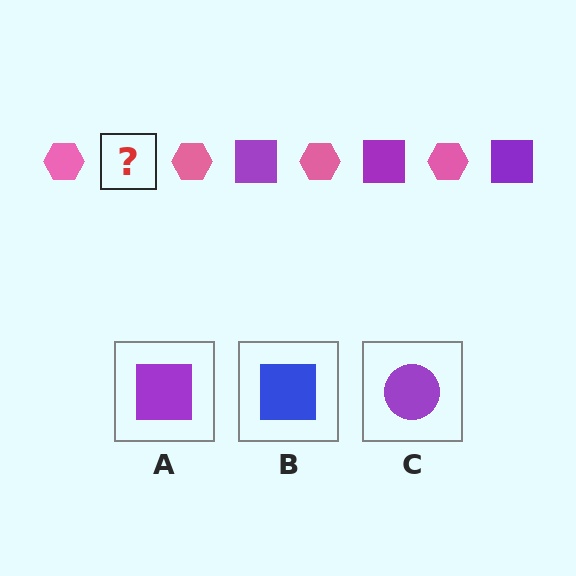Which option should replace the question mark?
Option A.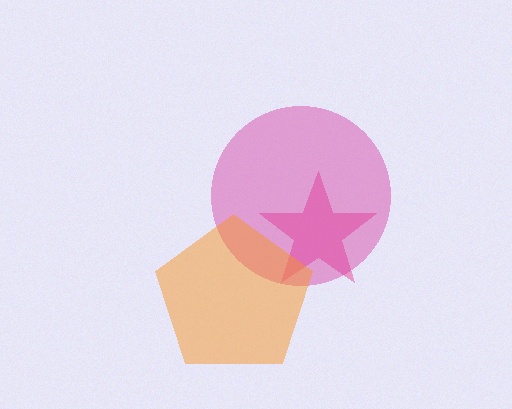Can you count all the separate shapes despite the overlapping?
Yes, there are 3 separate shapes.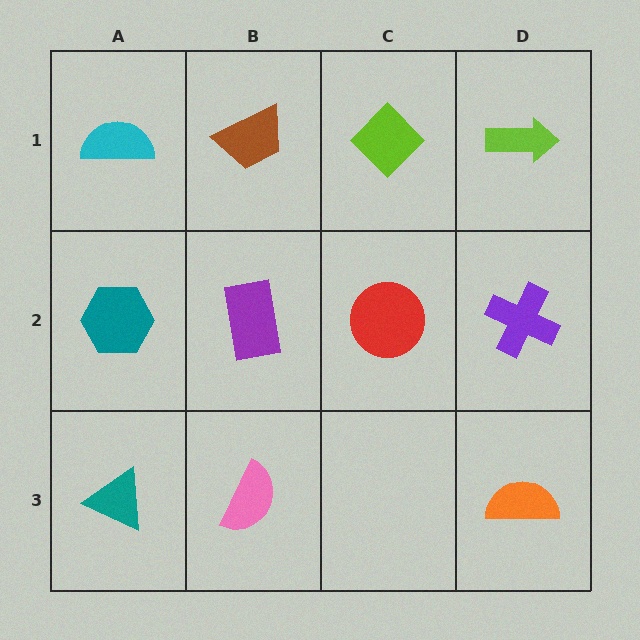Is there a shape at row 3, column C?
No, that cell is empty.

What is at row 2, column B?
A purple rectangle.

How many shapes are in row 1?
4 shapes.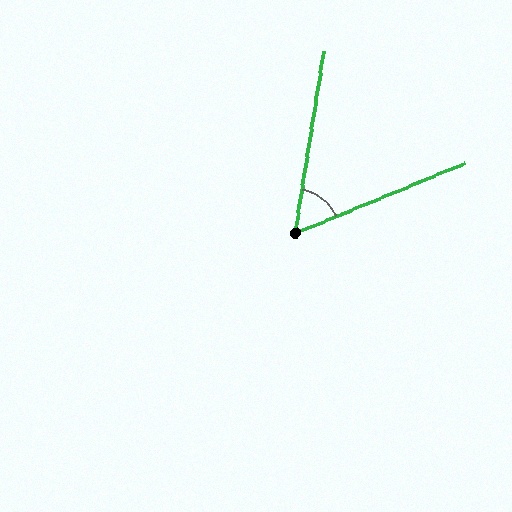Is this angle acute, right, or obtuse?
It is acute.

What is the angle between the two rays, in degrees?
Approximately 59 degrees.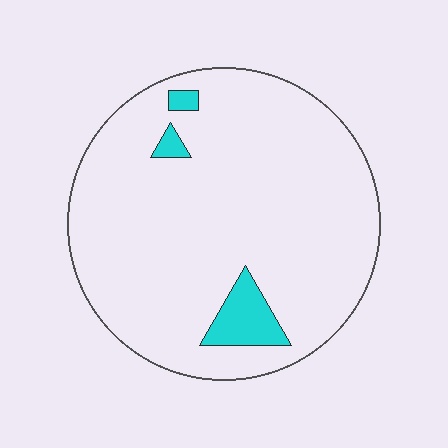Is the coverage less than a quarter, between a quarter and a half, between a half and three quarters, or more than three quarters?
Less than a quarter.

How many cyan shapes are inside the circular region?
3.